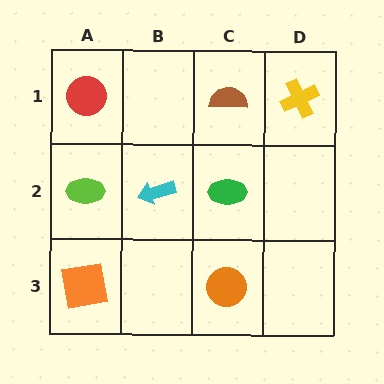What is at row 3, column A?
An orange square.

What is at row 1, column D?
A yellow cross.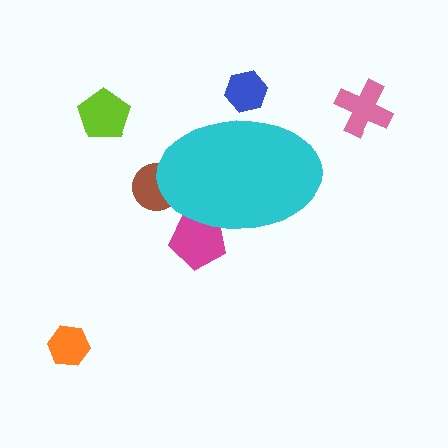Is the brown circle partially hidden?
Yes, the brown circle is partially hidden behind the cyan ellipse.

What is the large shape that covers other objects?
A cyan ellipse.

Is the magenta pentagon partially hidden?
Yes, the magenta pentagon is partially hidden behind the cyan ellipse.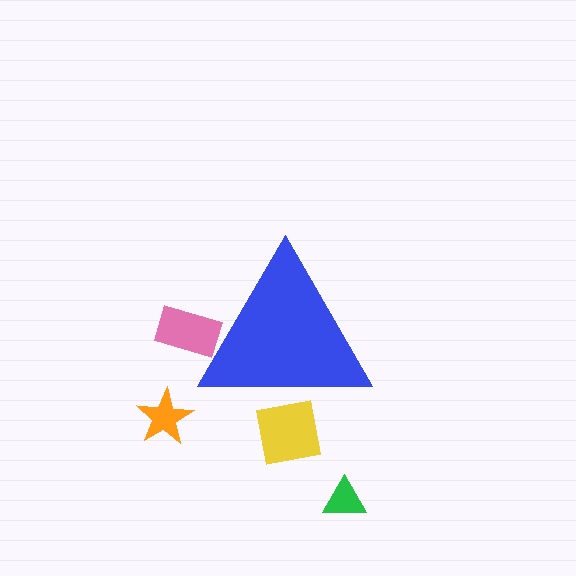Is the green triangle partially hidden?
No, the green triangle is fully visible.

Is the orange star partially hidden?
No, the orange star is fully visible.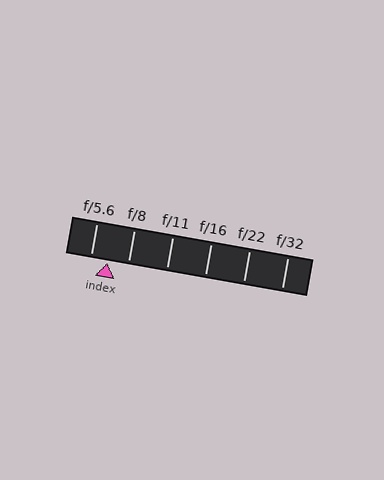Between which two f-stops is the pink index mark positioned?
The index mark is between f/5.6 and f/8.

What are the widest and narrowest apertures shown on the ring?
The widest aperture shown is f/5.6 and the narrowest is f/32.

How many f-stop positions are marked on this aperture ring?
There are 6 f-stop positions marked.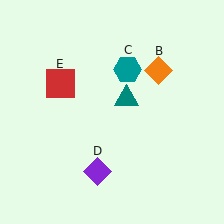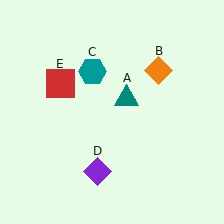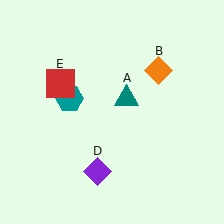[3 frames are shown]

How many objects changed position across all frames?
1 object changed position: teal hexagon (object C).